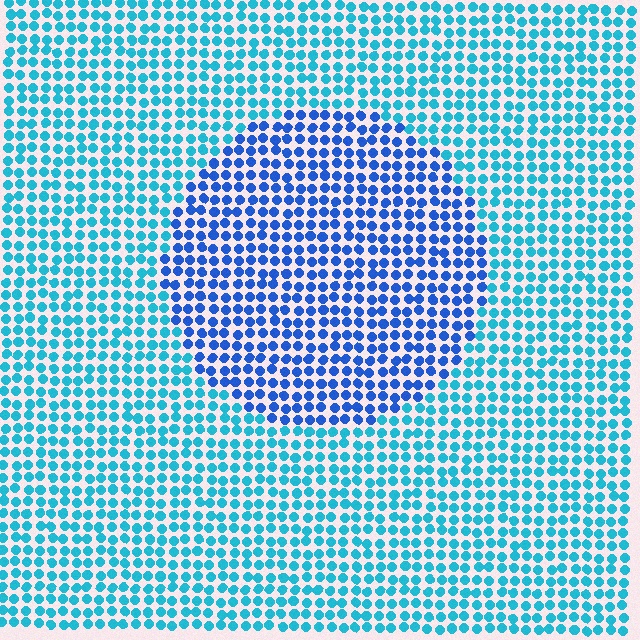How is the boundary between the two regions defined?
The boundary is defined purely by a slight shift in hue (about 33 degrees). Spacing, size, and orientation are identical on both sides.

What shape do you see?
I see a circle.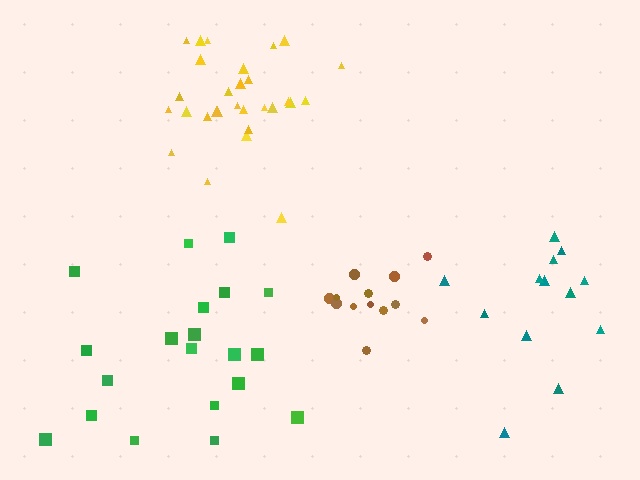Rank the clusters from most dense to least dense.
brown, yellow, green, teal.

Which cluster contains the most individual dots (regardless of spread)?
Yellow (29).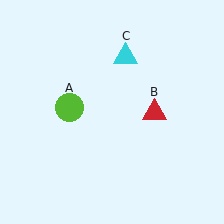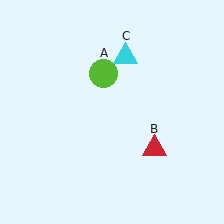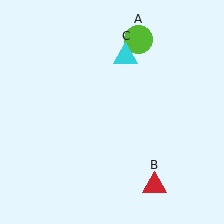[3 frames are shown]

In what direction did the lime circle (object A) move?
The lime circle (object A) moved up and to the right.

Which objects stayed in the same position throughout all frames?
Cyan triangle (object C) remained stationary.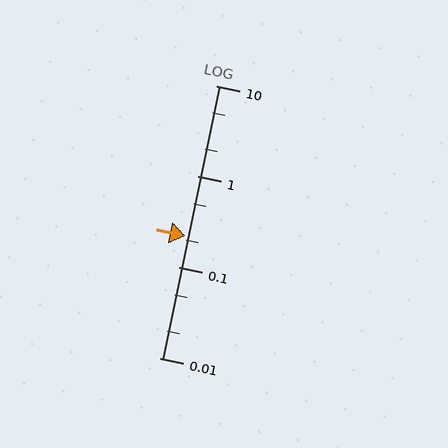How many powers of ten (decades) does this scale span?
The scale spans 3 decades, from 0.01 to 10.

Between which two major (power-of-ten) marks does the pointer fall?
The pointer is between 0.1 and 1.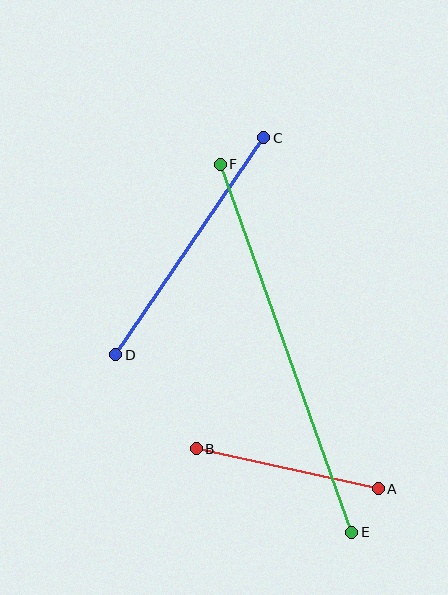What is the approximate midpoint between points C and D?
The midpoint is at approximately (190, 246) pixels.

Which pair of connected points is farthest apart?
Points E and F are farthest apart.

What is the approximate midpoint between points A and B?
The midpoint is at approximately (287, 469) pixels.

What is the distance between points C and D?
The distance is approximately 262 pixels.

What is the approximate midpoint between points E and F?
The midpoint is at approximately (286, 348) pixels.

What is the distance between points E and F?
The distance is approximately 391 pixels.